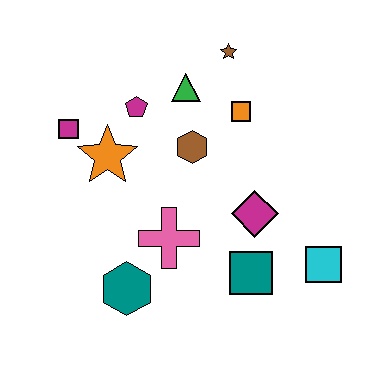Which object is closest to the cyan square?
The teal square is closest to the cyan square.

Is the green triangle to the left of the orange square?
Yes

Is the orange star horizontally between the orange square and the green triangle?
No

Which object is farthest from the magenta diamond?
The magenta square is farthest from the magenta diamond.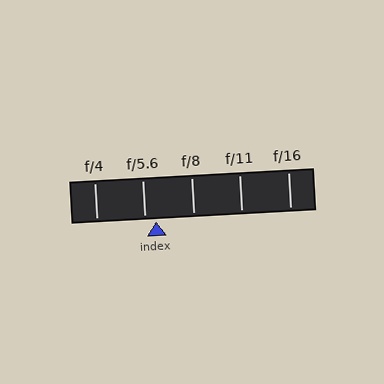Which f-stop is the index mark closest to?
The index mark is closest to f/5.6.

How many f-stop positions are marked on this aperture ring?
There are 5 f-stop positions marked.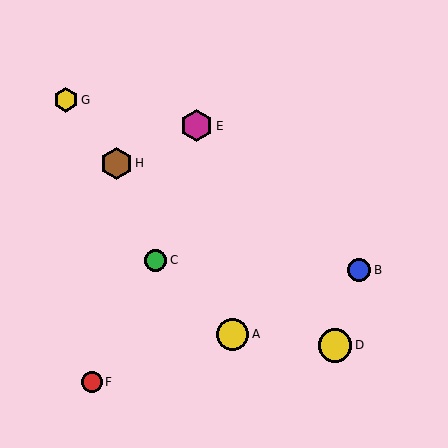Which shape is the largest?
The yellow circle (labeled D) is the largest.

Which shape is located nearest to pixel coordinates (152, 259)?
The green circle (labeled C) at (156, 260) is nearest to that location.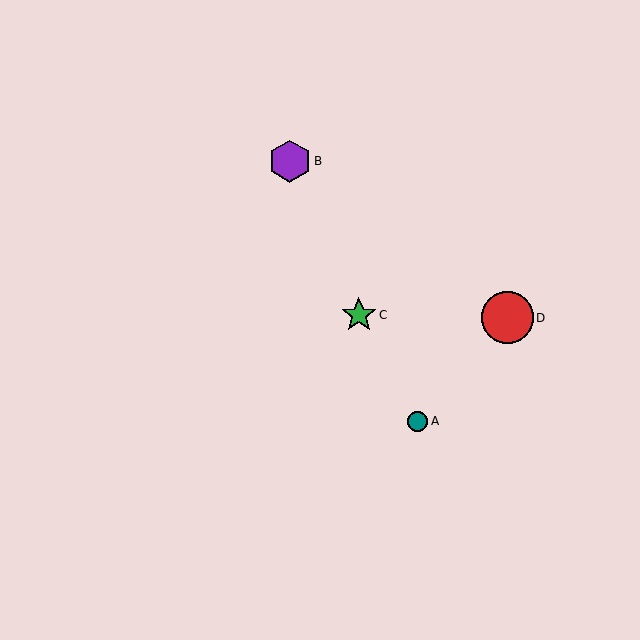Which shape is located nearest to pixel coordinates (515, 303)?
The red circle (labeled D) at (507, 318) is nearest to that location.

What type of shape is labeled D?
Shape D is a red circle.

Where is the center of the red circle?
The center of the red circle is at (507, 318).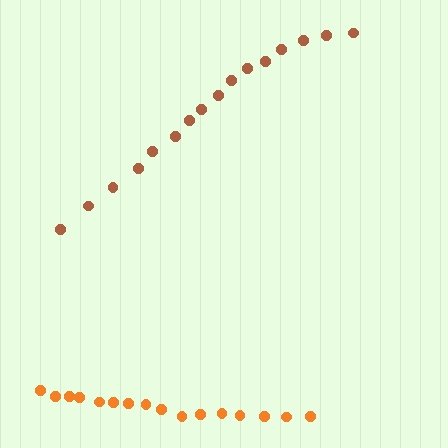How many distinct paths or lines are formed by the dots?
There are 2 distinct paths.